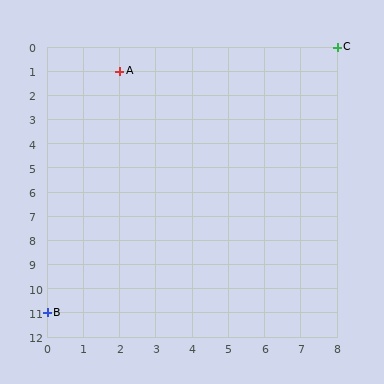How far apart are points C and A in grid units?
Points C and A are 6 columns and 1 row apart (about 6.1 grid units diagonally).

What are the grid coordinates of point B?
Point B is at grid coordinates (0, 11).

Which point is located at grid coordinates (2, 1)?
Point A is at (2, 1).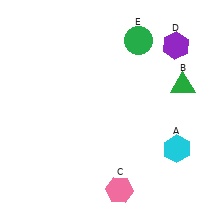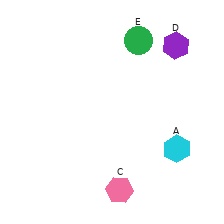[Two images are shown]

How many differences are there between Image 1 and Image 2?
There is 1 difference between the two images.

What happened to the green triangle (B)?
The green triangle (B) was removed in Image 2. It was in the top-right area of Image 1.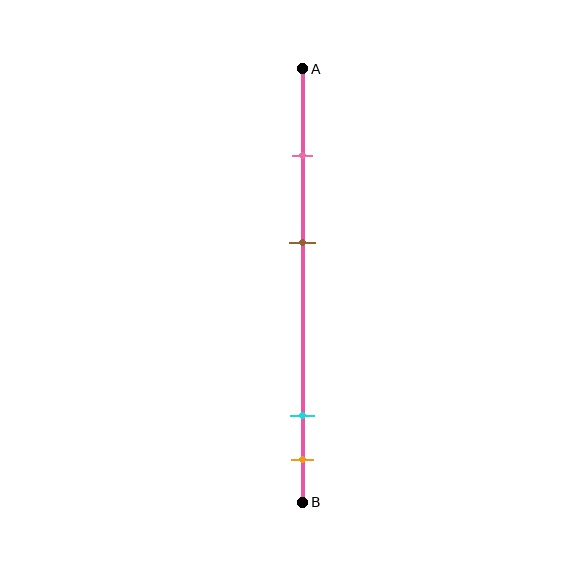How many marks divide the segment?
There are 4 marks dividing the segment.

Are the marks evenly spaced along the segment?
No, the marks are not evenly spaced.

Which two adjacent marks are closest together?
The cyan and orange marks are the closest adjacent pair.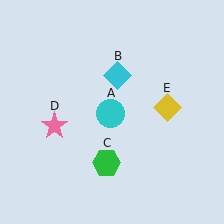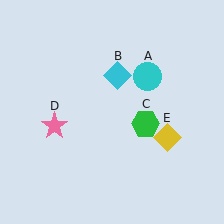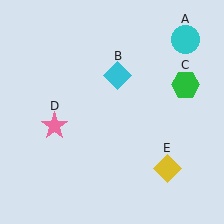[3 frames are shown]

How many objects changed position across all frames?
3 objects changed position: cyan circle (object A), green hexagon (object C), yellow diamond (object E).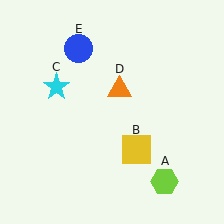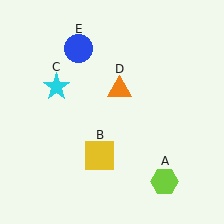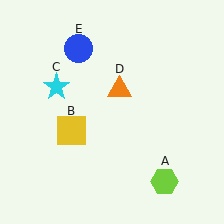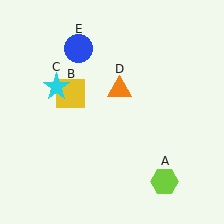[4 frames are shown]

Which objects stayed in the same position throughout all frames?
Lime hexagon (object A) and cyan star (object C) and orange triangle (object D) and blue circle (object E) remained stationary.